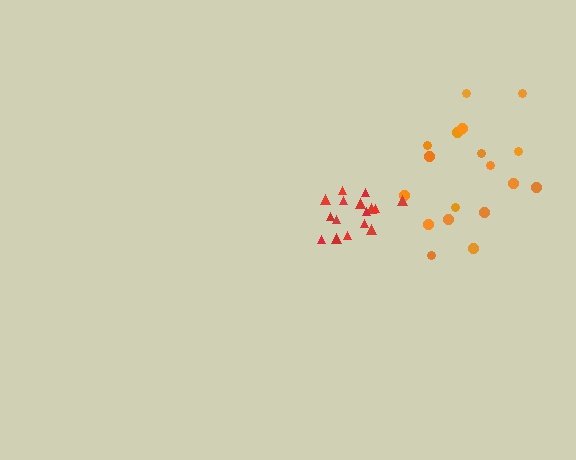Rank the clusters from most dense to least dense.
red, orange.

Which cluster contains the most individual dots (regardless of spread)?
Orange (18).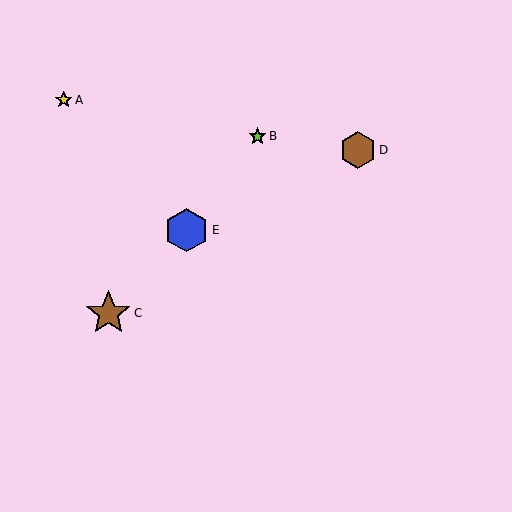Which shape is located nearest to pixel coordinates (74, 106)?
The yellow star (labeled A) at (64, 100) is nearest to that location.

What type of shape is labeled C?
Shape C is a brown star.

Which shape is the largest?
The brown star (labeled C) is the largest.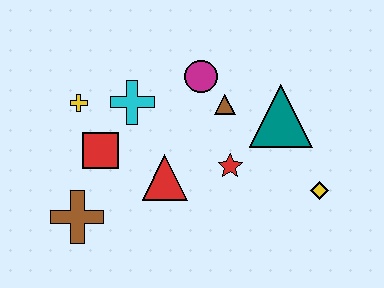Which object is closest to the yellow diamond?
The teal triangle is closest to the yellow diamond.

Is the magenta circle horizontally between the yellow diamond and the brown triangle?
No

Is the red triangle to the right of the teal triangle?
No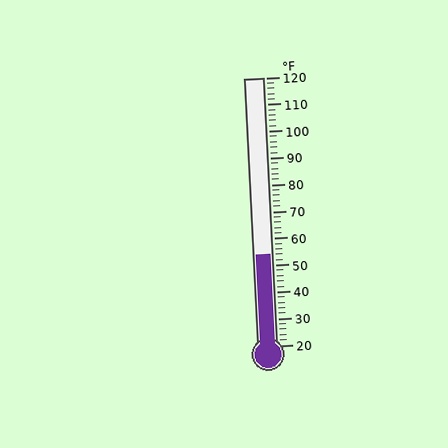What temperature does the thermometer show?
The thermometer shows approximately 54°F.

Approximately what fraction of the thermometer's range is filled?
The thermometer is filled to approximately 35% of its range.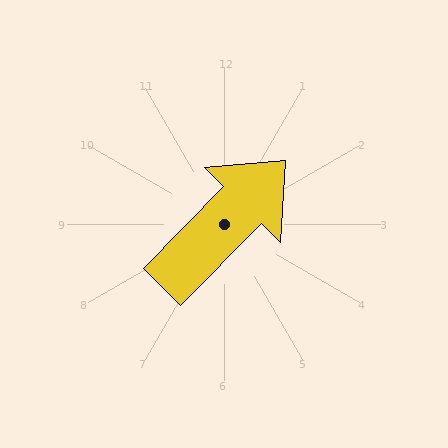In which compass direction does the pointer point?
Northeast.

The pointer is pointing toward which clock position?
Roughly 1 o'clock.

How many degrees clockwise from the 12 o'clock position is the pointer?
Approximately 44 degrees.